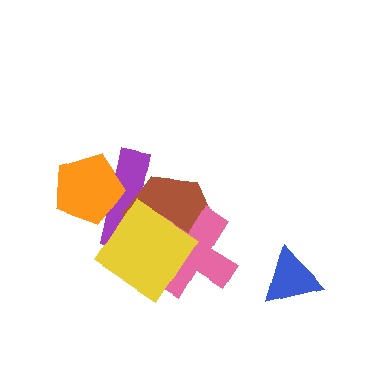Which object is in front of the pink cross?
The yellow diamond is in front of the pink cross.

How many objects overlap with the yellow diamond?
3 objects overlap with the yellow diamond.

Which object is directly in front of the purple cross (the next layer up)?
The brown hexagon is directly in front of the purple cross.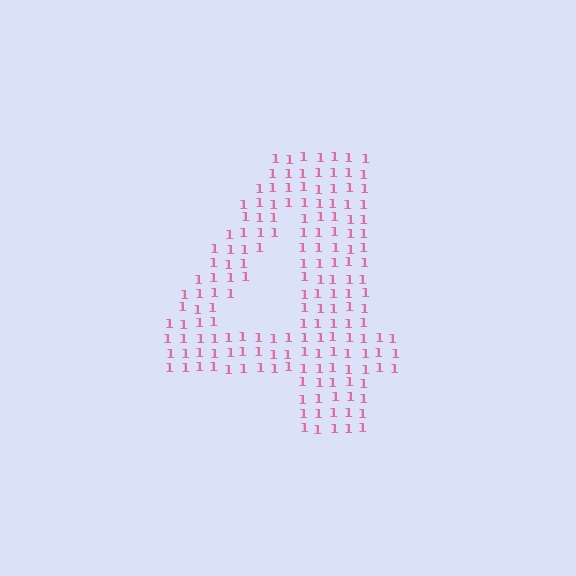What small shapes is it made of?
It is made of small digit 1's.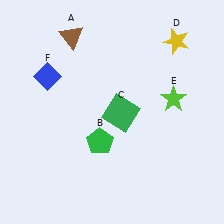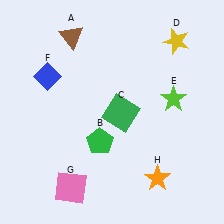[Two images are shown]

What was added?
A pink square (G), an orange star (H) were added in Image 2.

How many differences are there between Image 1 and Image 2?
There are 2 differences between the two images.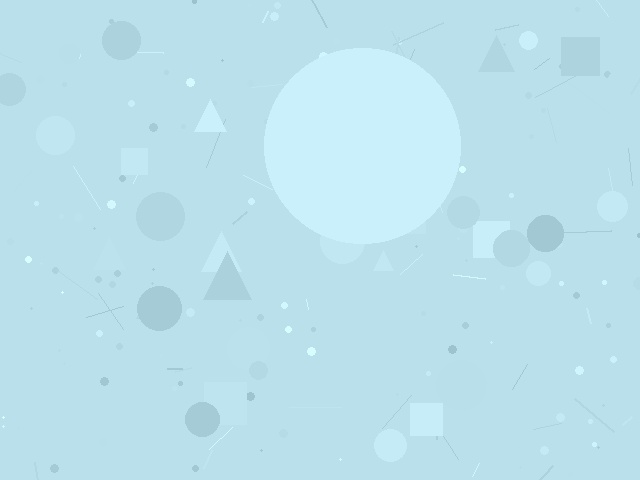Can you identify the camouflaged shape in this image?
The camouflaged shape is a circle.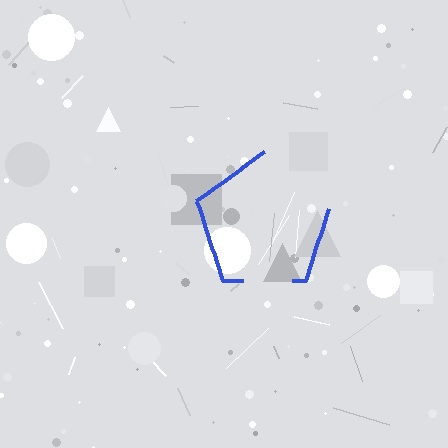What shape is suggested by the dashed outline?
The dashed outline suggests a pentagon.